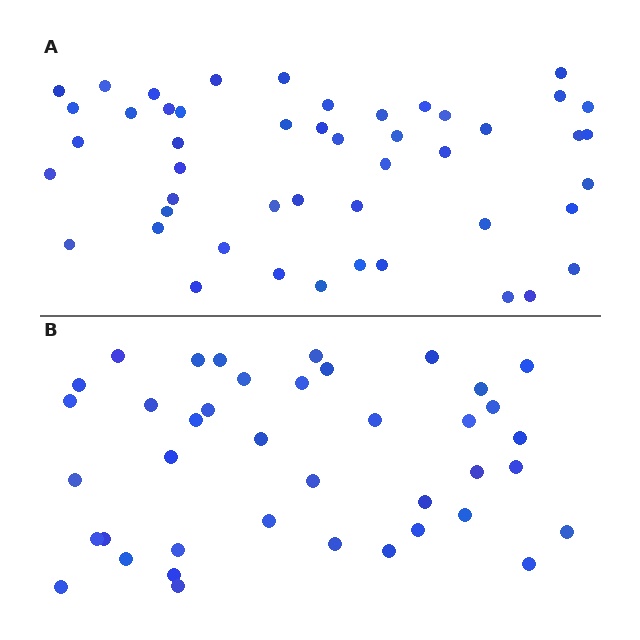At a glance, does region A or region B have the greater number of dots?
Region A (the top region) has more dots.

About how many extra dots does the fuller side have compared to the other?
Region A has roughly 8 or so more dots than region B.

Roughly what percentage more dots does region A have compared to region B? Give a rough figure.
About 20% more.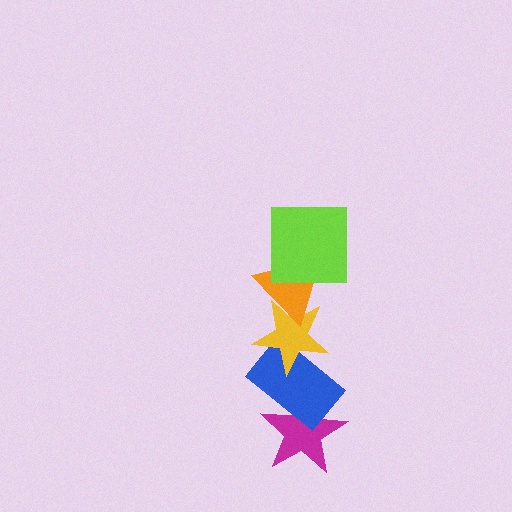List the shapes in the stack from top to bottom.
From top to bottom: the lime square, the orange triangle, the yellow star, the blue rectangle, the magenta star.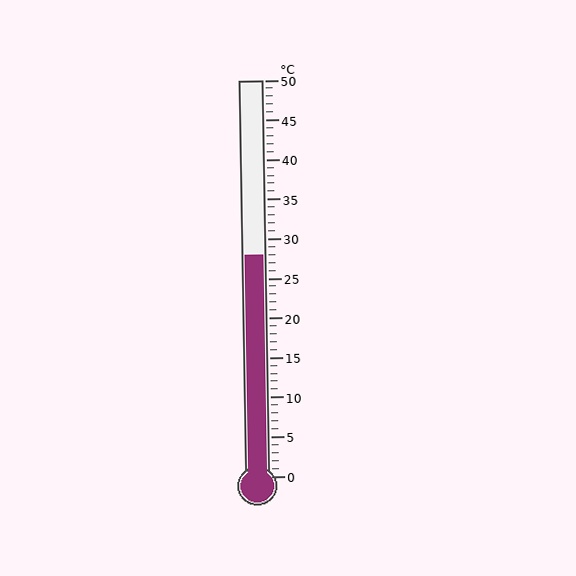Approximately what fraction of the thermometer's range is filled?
The thermometer is filled to approximately 55% of its range.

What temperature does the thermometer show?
The thermometer shows approximately 28°C.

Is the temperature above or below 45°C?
The temperature is below 45°C.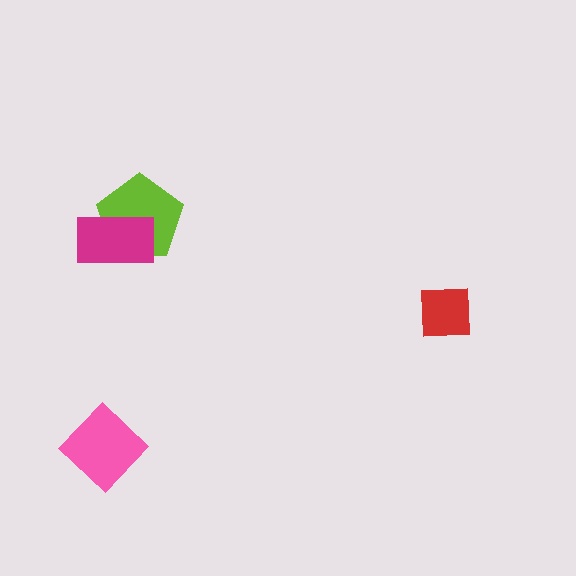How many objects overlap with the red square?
0 objects overlap with the red square.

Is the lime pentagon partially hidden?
Yes, it is partially covered by another shape.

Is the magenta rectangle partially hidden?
No, no other shape covers it.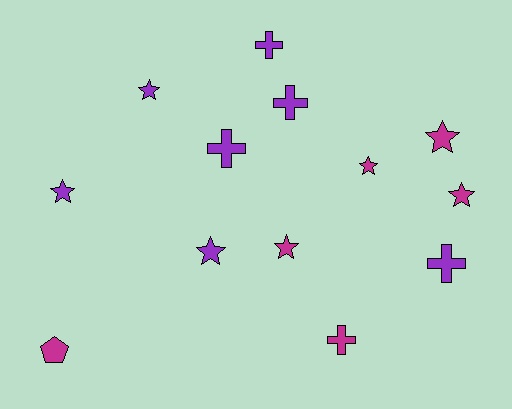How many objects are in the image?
There are 13 objects.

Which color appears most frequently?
Purple, with 7 objects.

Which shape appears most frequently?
Star, with 7 objects.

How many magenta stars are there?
There are 4 magenta stars.